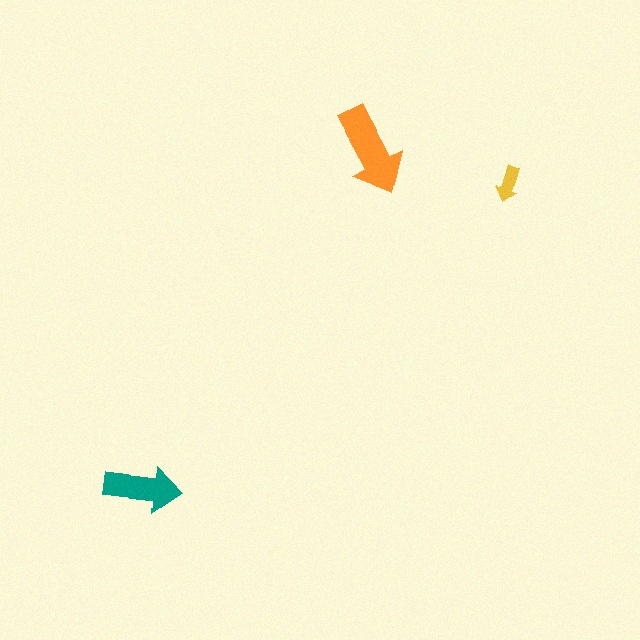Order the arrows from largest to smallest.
the orange one, the teal one, the yellow one.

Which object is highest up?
The orange arrow is topmost.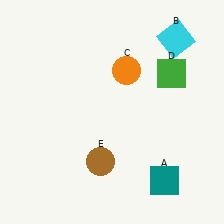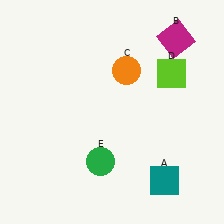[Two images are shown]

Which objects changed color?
B changed from cyan to magenta. D changed from green to lime. E changed from brown to green.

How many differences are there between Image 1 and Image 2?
There are 3 differences between the two images.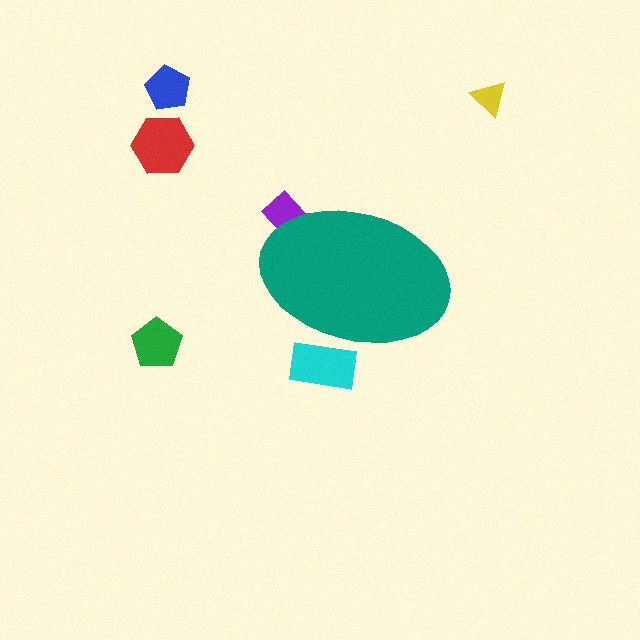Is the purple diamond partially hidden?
Yes, the purple diamond is partially hidden behind the teal ellipse.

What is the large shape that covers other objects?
A teal ellipse.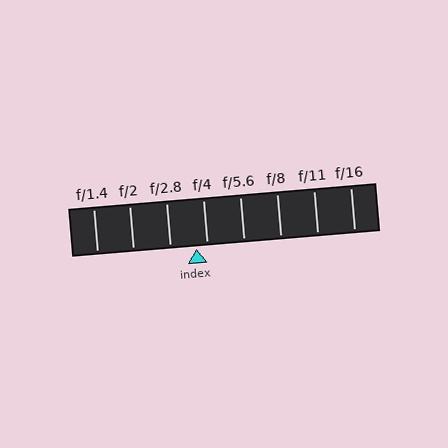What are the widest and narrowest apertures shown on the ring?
The widest aperture shown is f/1.4 and the narrowest is f/16.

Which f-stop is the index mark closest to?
The index mark is closest to f/4.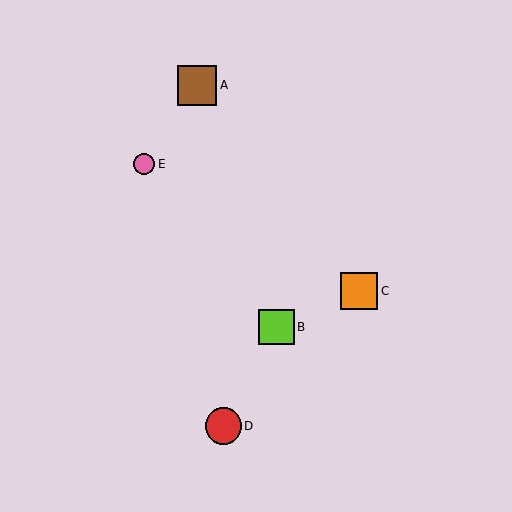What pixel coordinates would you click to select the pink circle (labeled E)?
Click at (144, 164) to select the pink circle E.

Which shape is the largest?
The brown square (labeled A) is the largest.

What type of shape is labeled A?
Shape A is a brown square.